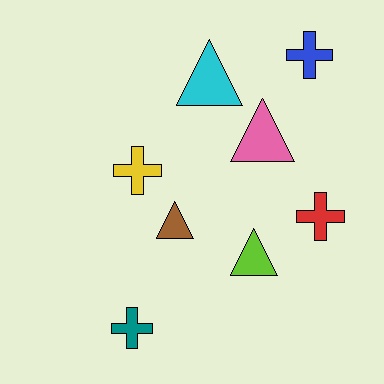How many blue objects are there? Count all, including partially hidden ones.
There is 1 blue object.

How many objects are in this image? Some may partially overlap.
There are 8 objects.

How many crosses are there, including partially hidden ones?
There are 4 crosses.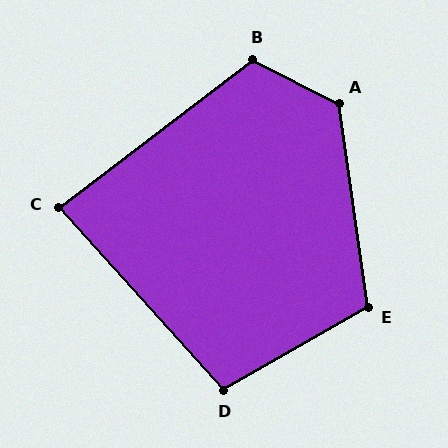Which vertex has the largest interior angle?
A, at approximately 125 degrees.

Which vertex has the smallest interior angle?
C, at approximately 85 degrees.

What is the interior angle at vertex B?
Approximately 116 degrees (obtuse).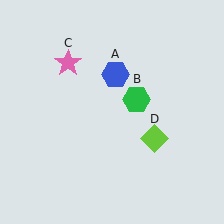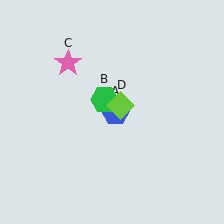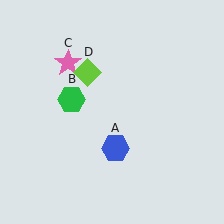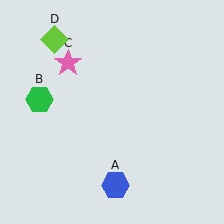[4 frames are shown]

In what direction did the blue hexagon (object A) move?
The blue hexagon (object A) moved down.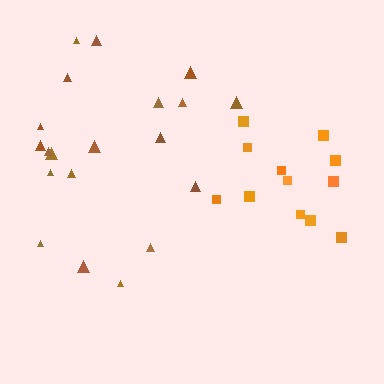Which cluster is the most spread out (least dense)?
Brown.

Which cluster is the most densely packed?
Orange.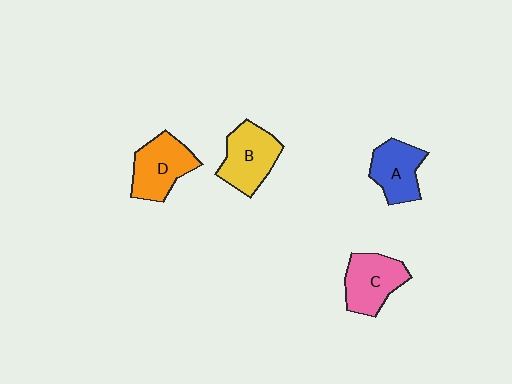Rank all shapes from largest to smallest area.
From largest to smallest: B (yellow), D (orange), C (pink), A (blue).